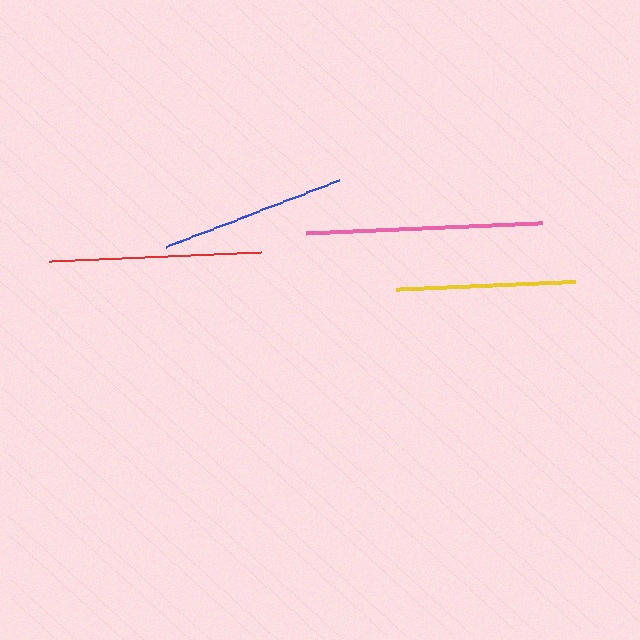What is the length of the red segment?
The red segment is approximately 212 pixels long.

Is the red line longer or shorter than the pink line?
The pink line is longer than the red line.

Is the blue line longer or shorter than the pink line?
The pink line is longer than the blue line.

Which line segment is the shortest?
The yellow line is the shortest at approximately 179 pixels.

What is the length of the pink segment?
The pink segment is approximately 236 pixels long.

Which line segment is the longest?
The pink line is the longest at approximately 236 pixels.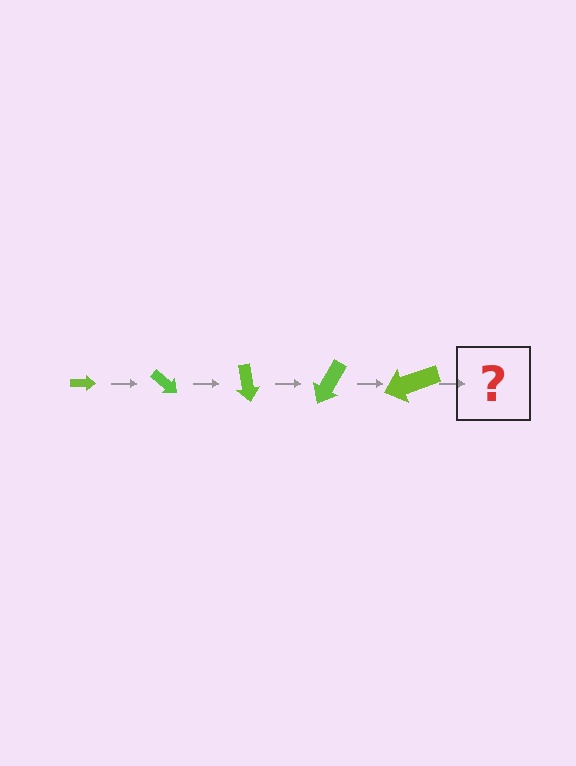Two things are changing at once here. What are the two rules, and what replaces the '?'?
The two rules are that the arrow grows larger each step and it rotates 40 degrees each step. The '?' should be an arrow, larger than the previous one and rotated 200 degrees from the start.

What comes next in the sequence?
The next element should be an arrow, larger than the previous one and rotated 200 degrees from the start.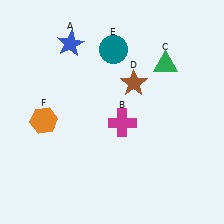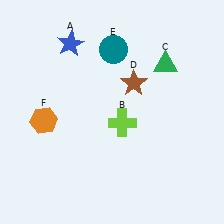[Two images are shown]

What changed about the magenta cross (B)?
In Image 1, B is magenta. In Image 2, it changed to lime.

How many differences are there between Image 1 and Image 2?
There is 1 difference between the two images.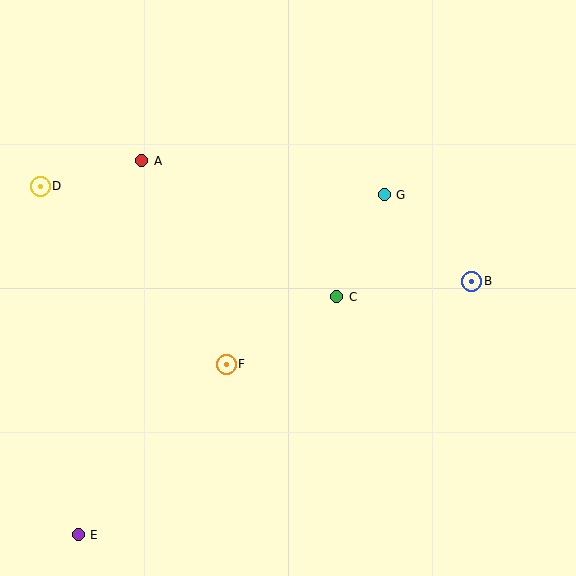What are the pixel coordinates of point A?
Point A is at (142, 161).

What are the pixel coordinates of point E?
Point E is at (78, 535).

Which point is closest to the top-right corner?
Point G is closest to the top-right corner.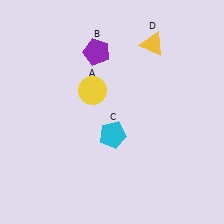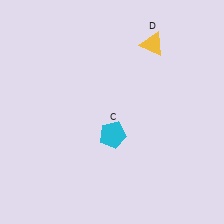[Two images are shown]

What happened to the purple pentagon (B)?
The purple pentagon (B) was removed in Image 2. It was in the top-left area of Image 1.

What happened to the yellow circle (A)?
The yellow circle (A) was removed in Image 2. It was in the top-left area of Image 1.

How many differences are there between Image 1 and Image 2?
There are 2 differences between the two images.